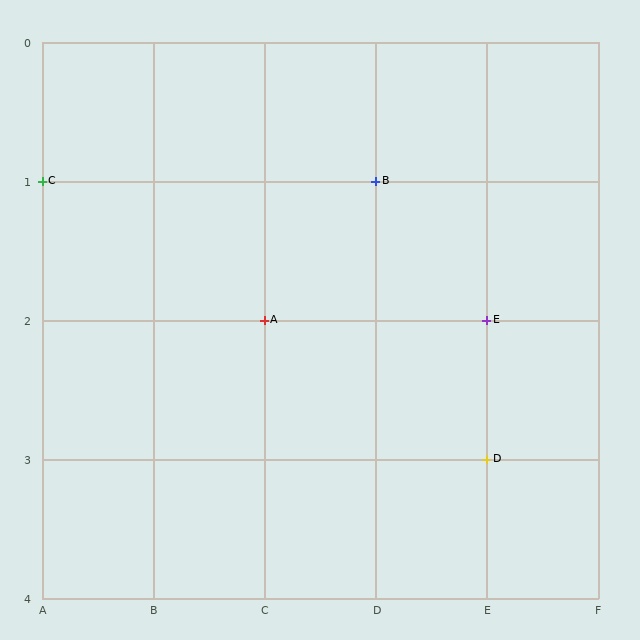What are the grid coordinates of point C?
Point C is at grid coordinates (A, 1).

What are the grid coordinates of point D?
Point D is at grid coordinates (E, 3).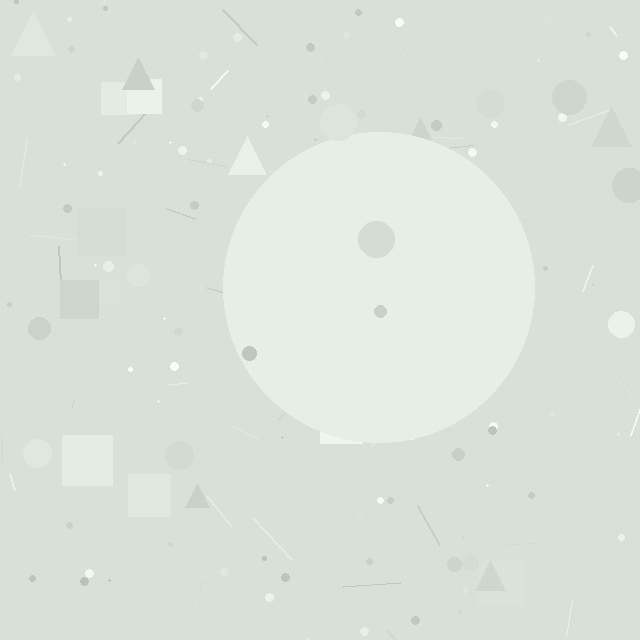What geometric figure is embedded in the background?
A circle is embedded in the background.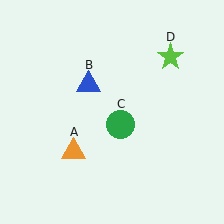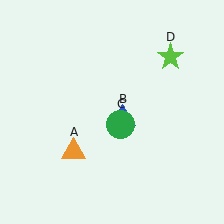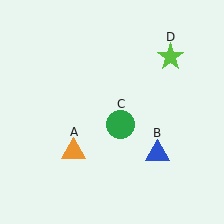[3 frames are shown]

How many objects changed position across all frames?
1 object changed position: blue triangle (object B).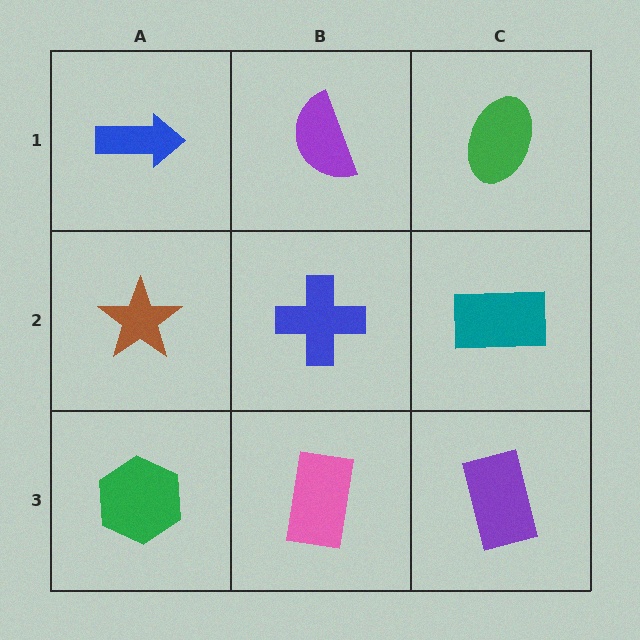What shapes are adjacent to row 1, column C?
A teal rectangle (row 2, column C), a purple semicircle (row 1, column B).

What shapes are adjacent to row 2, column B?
A purple semicircle (row 1, column B), a pink rectangle (row 3, column B), a brown star (row 2, column A), a teal rectangle (row 2, column C).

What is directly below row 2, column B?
A pink rectangle.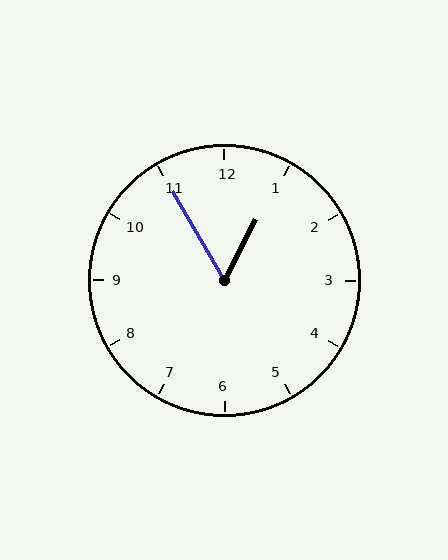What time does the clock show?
12:55.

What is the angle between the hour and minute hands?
Approximately 58 degrees.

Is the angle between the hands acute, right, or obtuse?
It is acute.